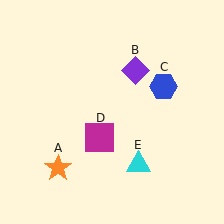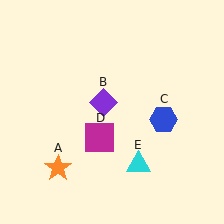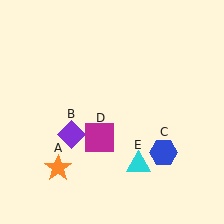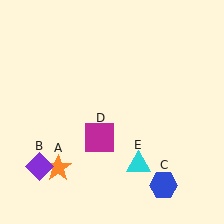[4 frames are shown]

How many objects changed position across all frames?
2 objects changed position: purple diamond (object B), blue hexagon (object C).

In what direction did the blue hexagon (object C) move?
The blue hexagon (object C) moved down.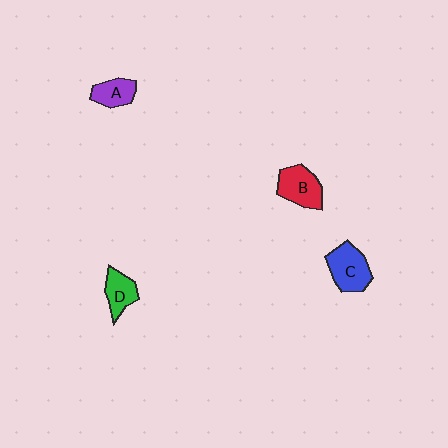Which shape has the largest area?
Shape C (blue).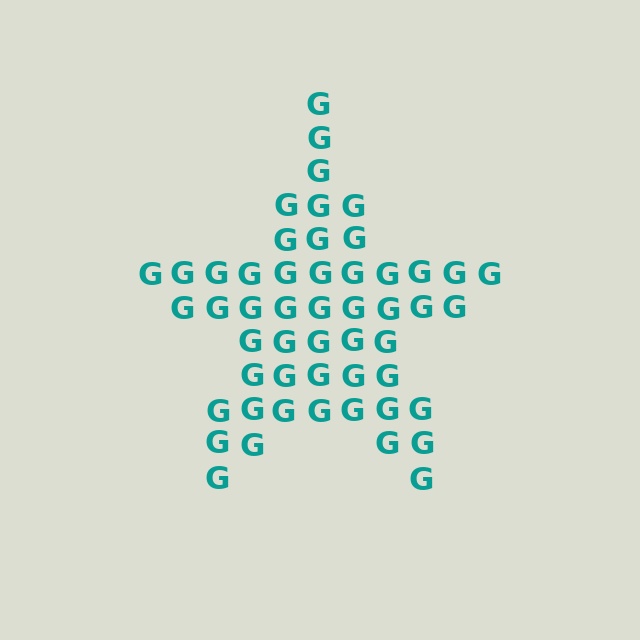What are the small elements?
The small elements are letter G's.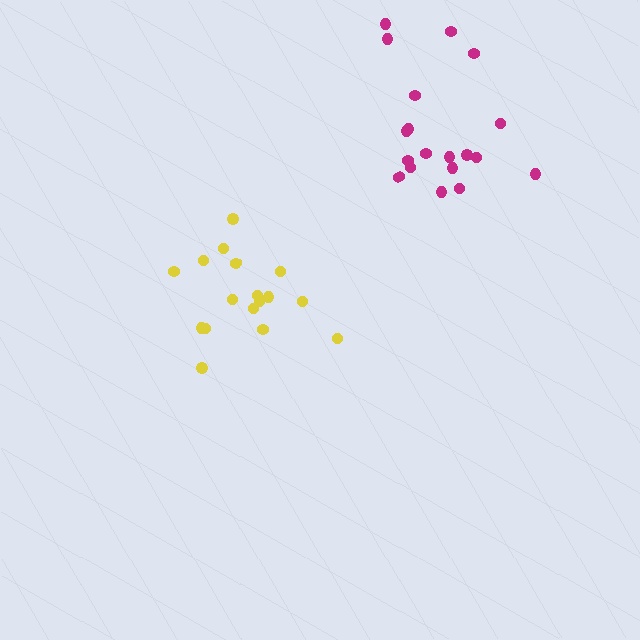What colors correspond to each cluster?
The clusters are colored: magenta, yellow.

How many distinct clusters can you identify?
There are 2 distinct clusters.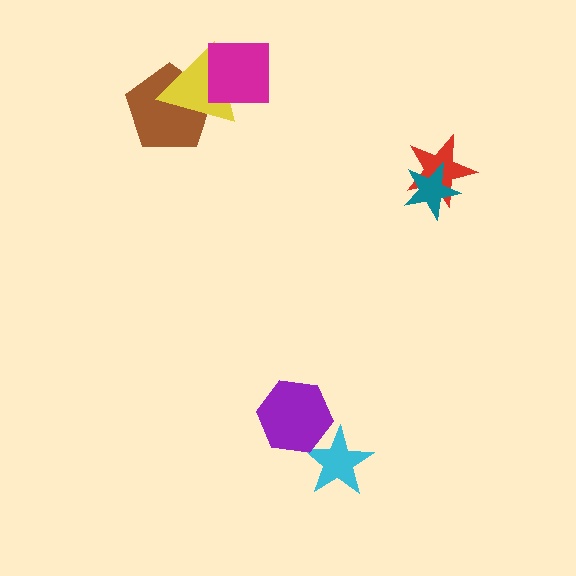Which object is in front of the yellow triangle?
The magenta square is in front of the yellow triangle.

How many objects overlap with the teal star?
1 object overlaps with the teal star.